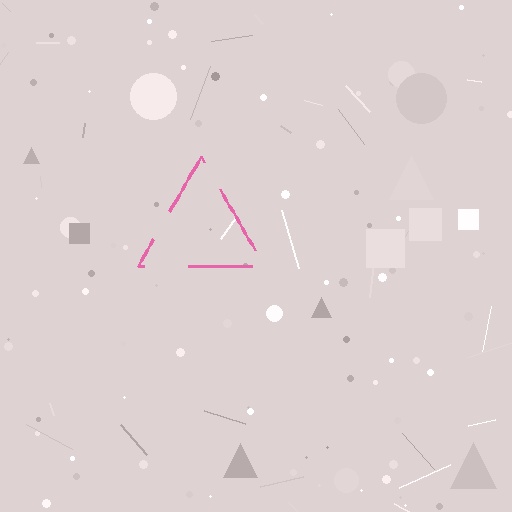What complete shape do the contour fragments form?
The contour fragments form a triangle.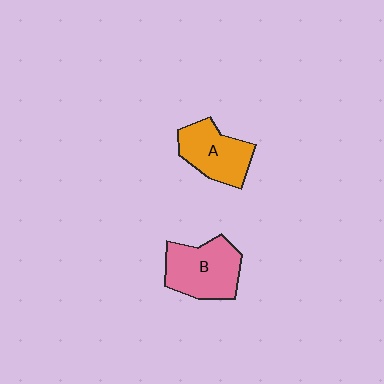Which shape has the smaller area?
Shape A (orange).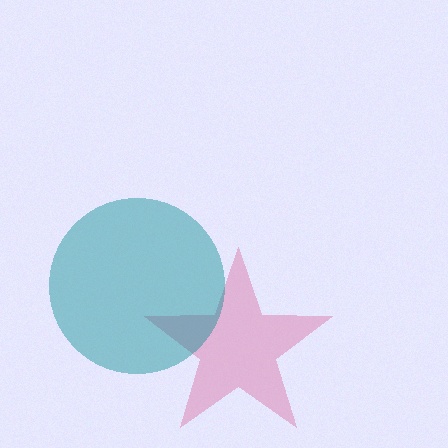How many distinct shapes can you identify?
There are 2 distinct shapes: a pink star, a teal circle.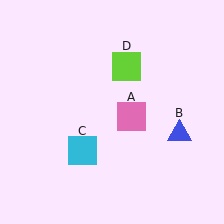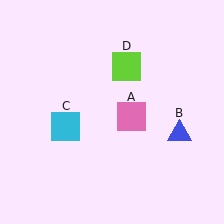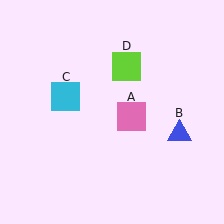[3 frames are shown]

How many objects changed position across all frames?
1 object changed position: cyan square (object C).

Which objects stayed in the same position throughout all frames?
Pink square (object A) and blue triangle (object B) and lime square (object D) remained stationary.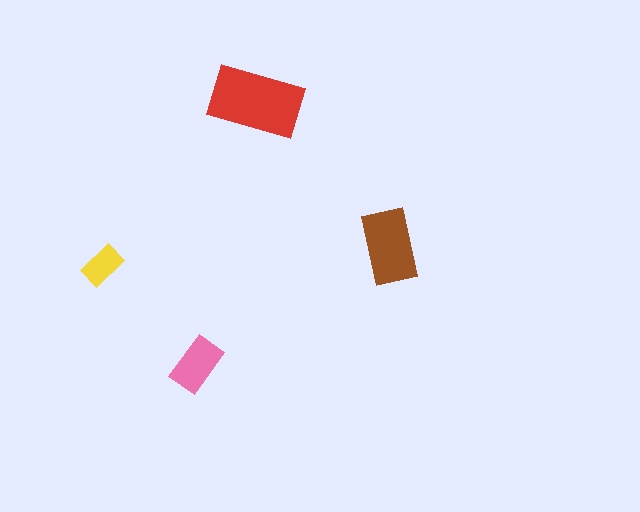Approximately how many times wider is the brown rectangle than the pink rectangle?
About 1.5 times wider.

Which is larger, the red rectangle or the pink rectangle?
The red one.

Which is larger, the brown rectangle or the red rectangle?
The red one.